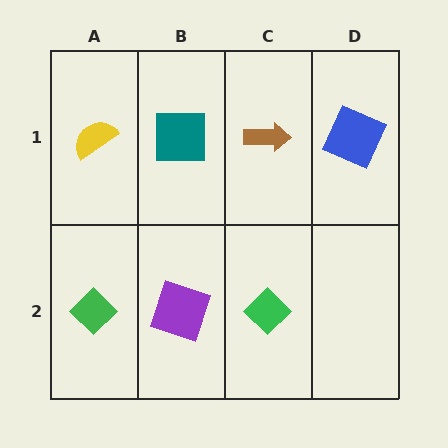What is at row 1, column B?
A teal square.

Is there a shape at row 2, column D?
No, that cell is empty.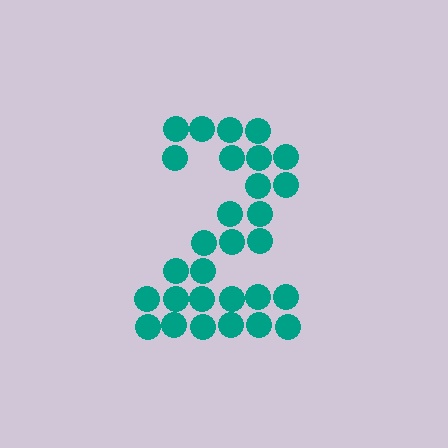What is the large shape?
The large shape is the digit 2.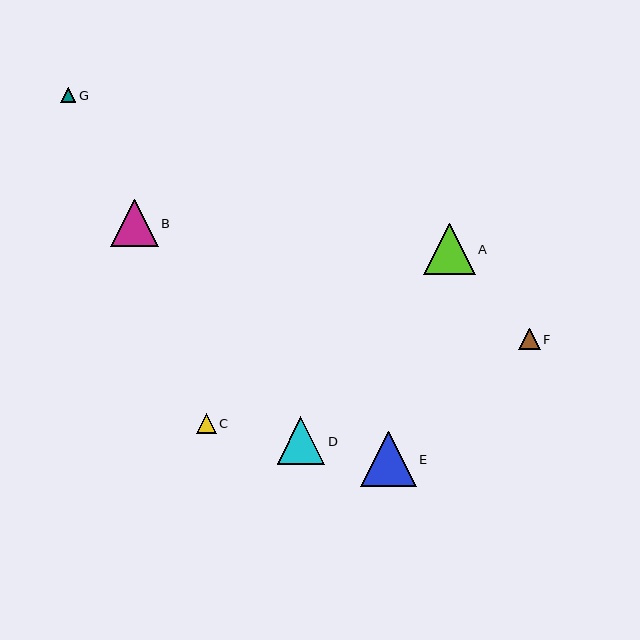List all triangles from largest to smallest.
From largest to smallest: E, A, D, B, F, C, G.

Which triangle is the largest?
Triangle E is the largest with a size of approximately 55 pixels.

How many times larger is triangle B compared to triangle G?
Triangle B is approximately 3.2 times the size of triangle G.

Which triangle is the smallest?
Triangle G is the smallest with a size of approximately 15 pixels.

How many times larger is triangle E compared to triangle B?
Triangle E is approximately 1.2 times the size of triangle B.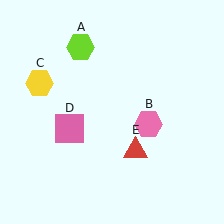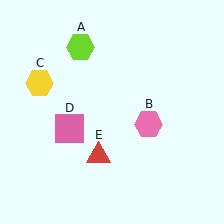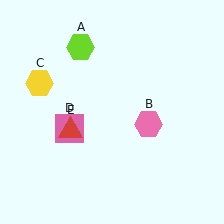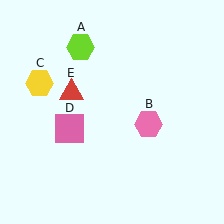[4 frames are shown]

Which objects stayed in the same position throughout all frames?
Lime hexagon (object A) and pink hexagon (object B) and yellow hexagon (object C) and pink square (object D) remained stationary.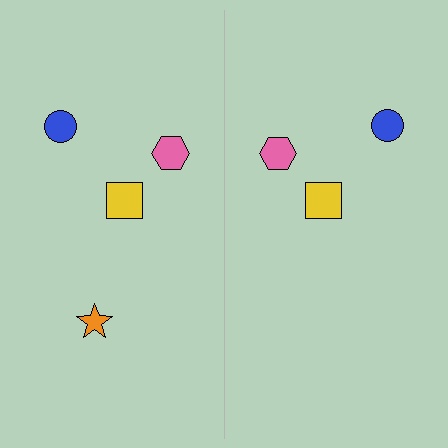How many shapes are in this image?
There are 7 shapes in this image.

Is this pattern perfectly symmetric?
No, the pattern is not perfectly symmetric. A orange star is missing from the right side.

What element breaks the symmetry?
A orange star is missing from the right side.